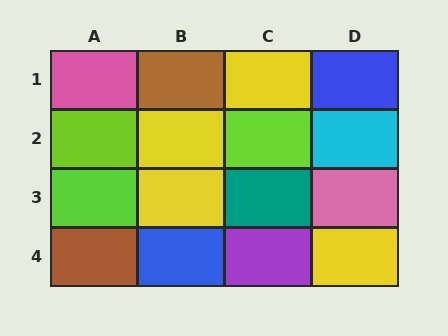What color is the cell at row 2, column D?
Cyan.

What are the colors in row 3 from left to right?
Lime, yellow, teal, pink.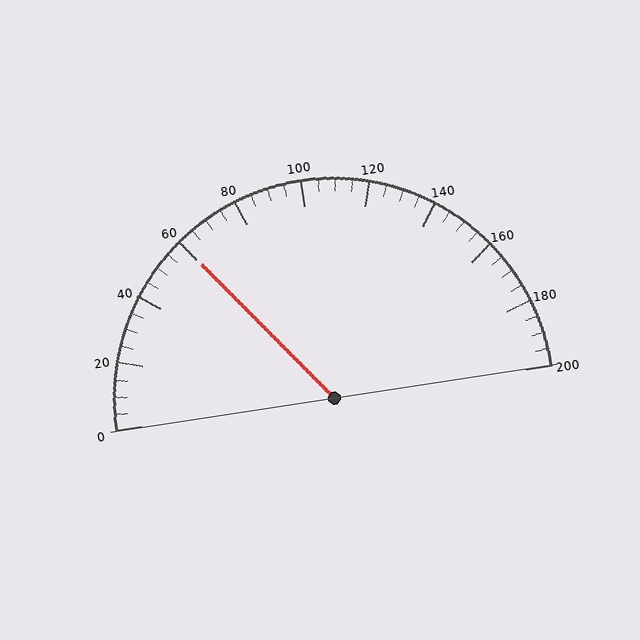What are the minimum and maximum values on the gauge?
The gauge ranges from 0 to 200.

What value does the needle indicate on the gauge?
The needle indicates approximately 60.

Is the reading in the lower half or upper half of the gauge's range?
The reading is in the lower half of the range (0 to 200).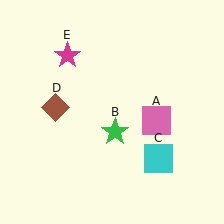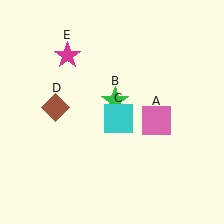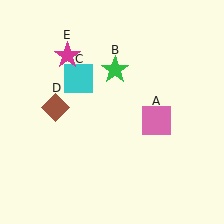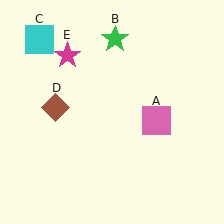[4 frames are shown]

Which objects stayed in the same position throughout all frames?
Pink square (object A) and brown diamond (object D) and magenta star (object E) remained stationary.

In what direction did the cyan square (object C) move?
The cyan square (object C) moved up and to the left.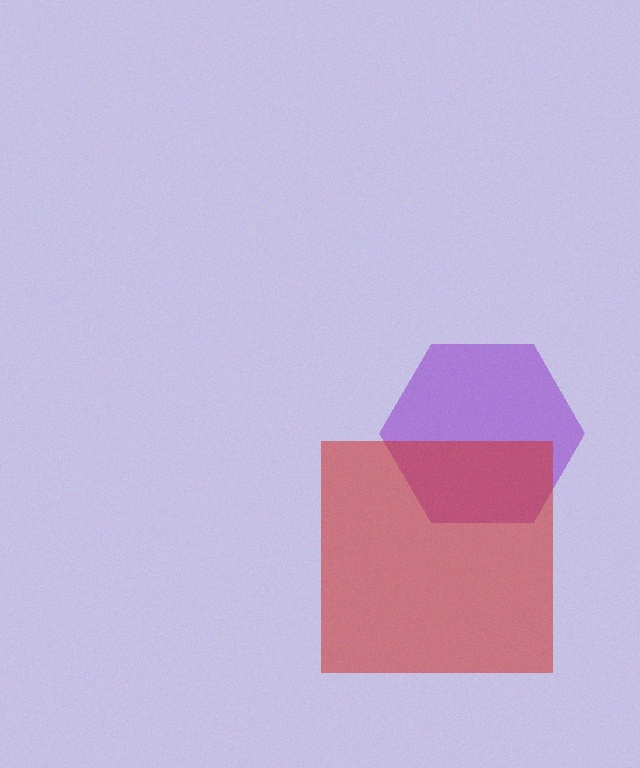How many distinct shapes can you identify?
There are 2 distinct shapes: a purple hexagon, a red square.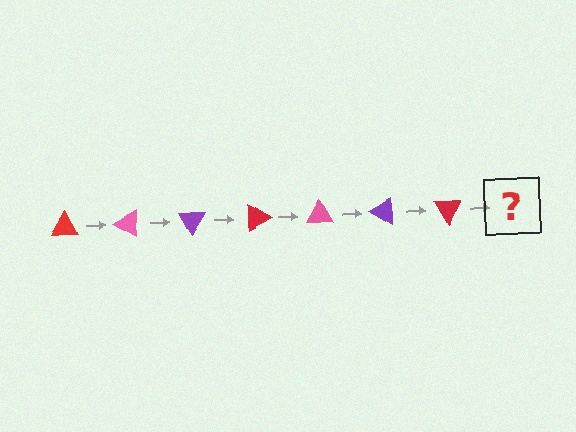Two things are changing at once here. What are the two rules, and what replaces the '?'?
The two rules are that it rotates 30 degrees each step and the color cycles through red, pink, and purple. The '?' should be a pink triangle, rotated 210 degrees from the start.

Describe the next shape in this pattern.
It should be a pink triangle, rotated 210 degrees from the start.